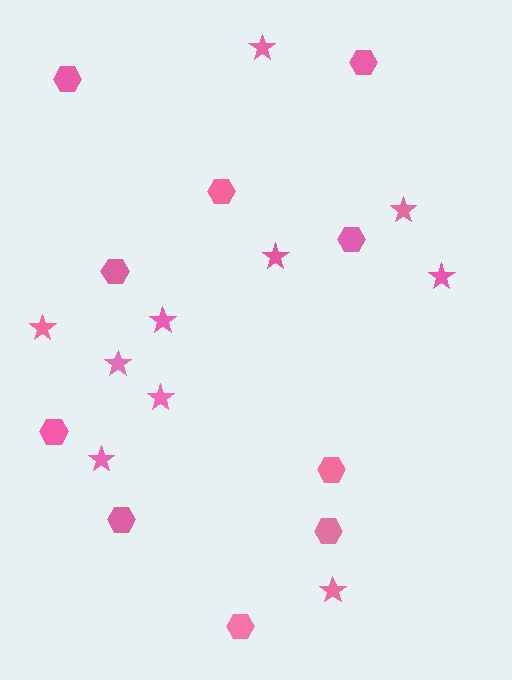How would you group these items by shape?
There are 2 groups: one group of stars (10) and one group of hexagons (10).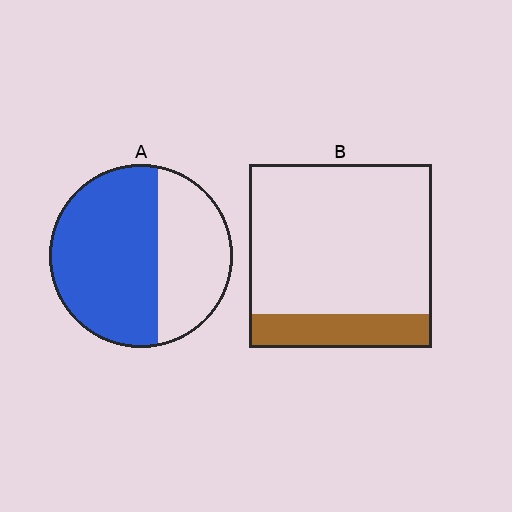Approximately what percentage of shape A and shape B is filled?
A is approximately 60% and B is approximately 20%.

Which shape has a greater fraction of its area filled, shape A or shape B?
Shape A.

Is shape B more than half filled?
No.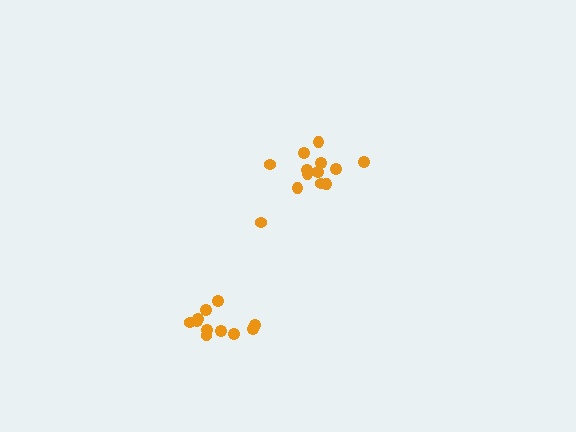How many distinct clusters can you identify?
There are 2 distinct clusters.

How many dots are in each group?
Group 1: 13 dots, Group 2: 11 dots (24 total).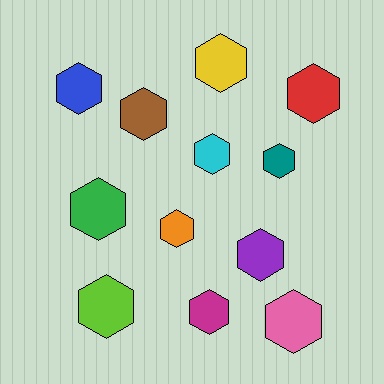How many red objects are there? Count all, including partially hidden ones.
There is 1 red object.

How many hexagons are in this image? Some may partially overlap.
There are 12 hexagons.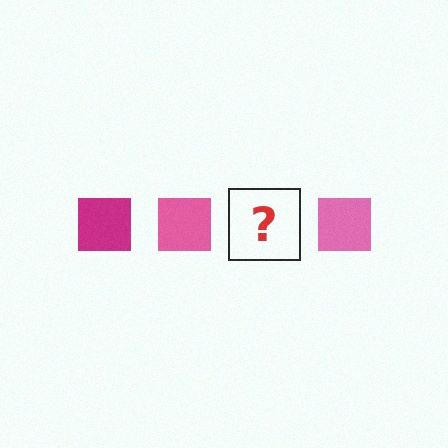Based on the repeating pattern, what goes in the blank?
The blank should be a magenta square.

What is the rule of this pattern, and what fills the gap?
The rule is that the pattern cycles through magenta, pink squares. The gap should be filled with a magenta square.